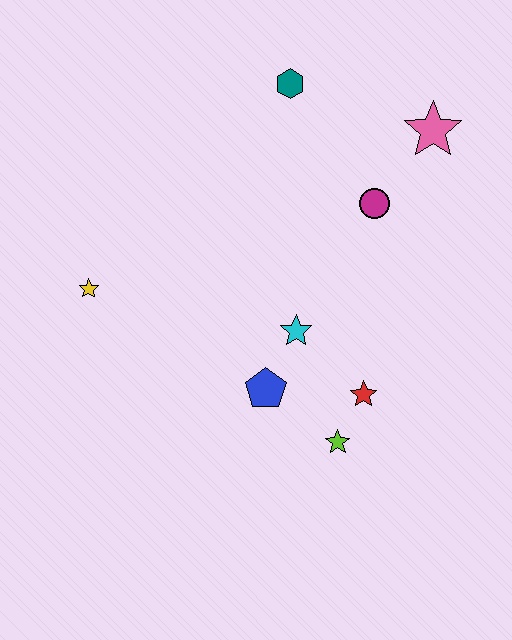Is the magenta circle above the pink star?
No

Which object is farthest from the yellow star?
The pink star is farthest from the yellow star.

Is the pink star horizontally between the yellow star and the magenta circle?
No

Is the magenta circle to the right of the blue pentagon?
Yes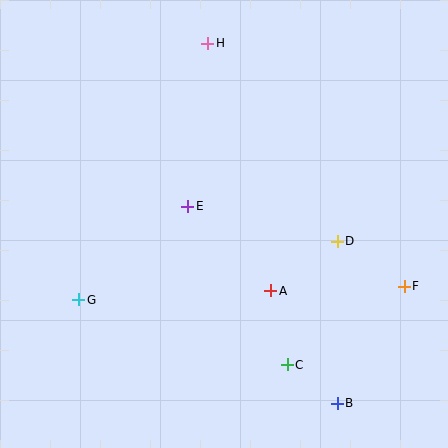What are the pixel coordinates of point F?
Point F is at (404, 286).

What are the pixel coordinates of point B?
Point B is at (337, 403).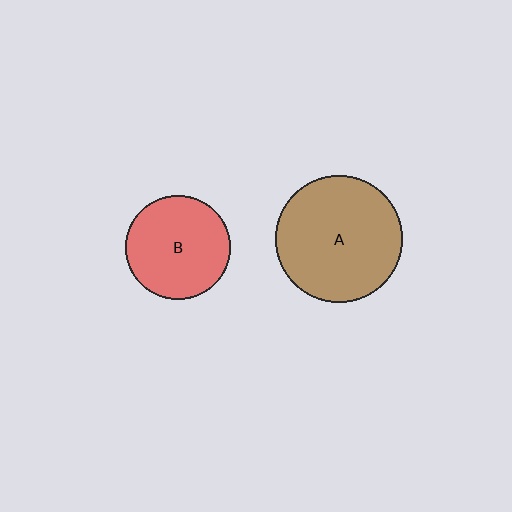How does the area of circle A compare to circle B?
Approximately 1.5 times.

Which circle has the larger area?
Circle A (brown).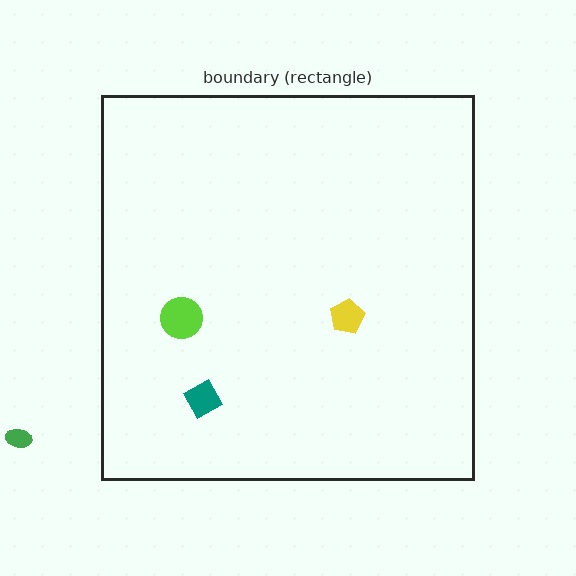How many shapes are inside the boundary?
3 inside, 1 outside.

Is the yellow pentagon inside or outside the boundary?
Inside.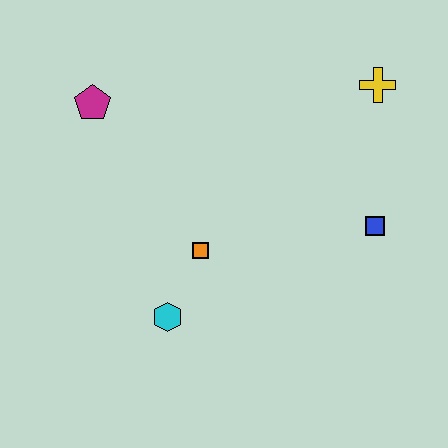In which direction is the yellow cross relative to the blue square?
The yellow cross is above the blue square.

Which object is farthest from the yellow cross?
The cyan hexagon is farthest from the yellow cross.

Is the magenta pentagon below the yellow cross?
Yes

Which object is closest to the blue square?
The yellow cross is closest to the blue square.